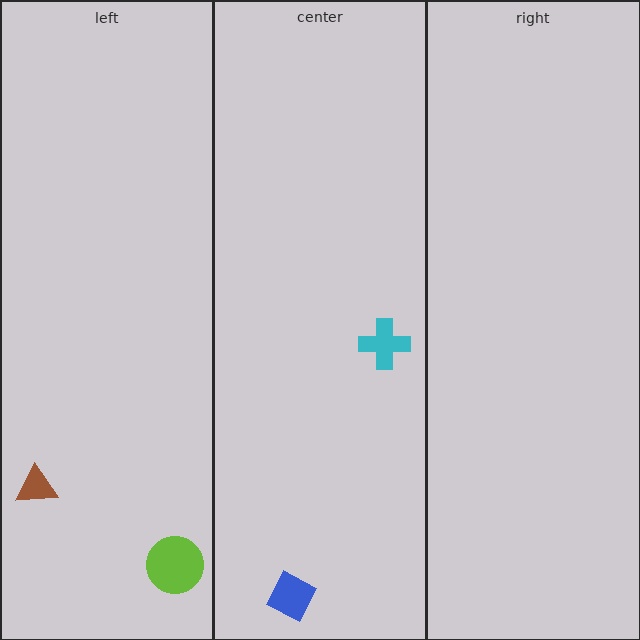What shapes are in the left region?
The lime circle, the brown triangle.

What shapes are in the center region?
The blue diamond, the cyan cross.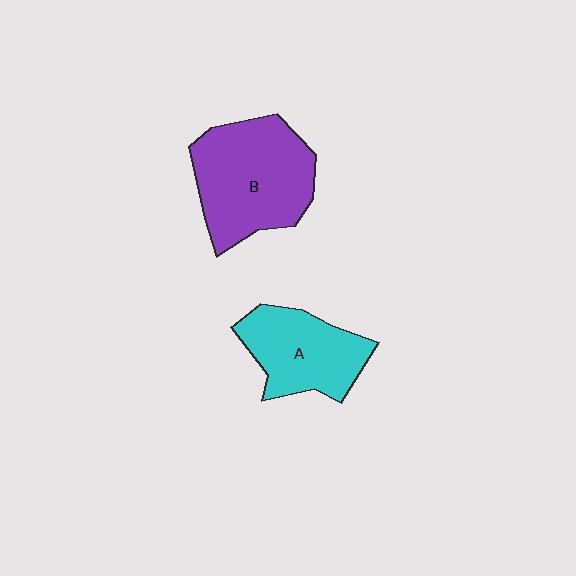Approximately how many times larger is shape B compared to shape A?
Approximately 1.4 times.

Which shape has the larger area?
Shape B (purple).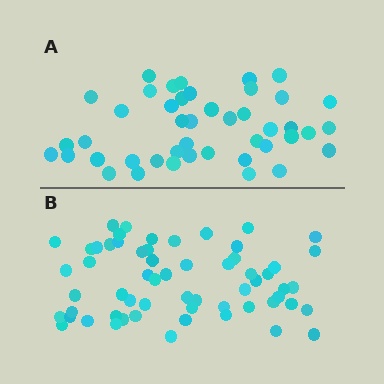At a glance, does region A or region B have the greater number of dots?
Region B (the bottom region) has more dots.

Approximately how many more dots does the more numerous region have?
Region B has approximately 15 more dots than region A.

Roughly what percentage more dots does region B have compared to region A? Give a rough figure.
About 35% more.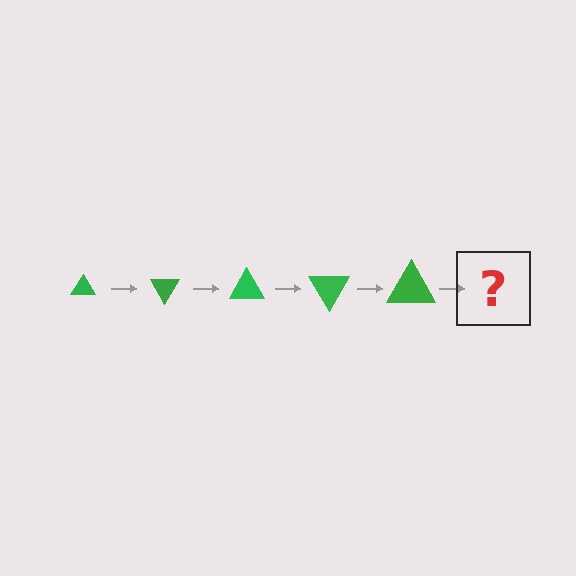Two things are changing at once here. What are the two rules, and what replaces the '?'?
The two rules are that the triangle grows larger each step and it rotates 60 degrees each step. The '?' should be a triangle, larger than the previous one and rotated 300 degrees from the start.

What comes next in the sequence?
The next element should be a triangle, larger than the previous one and rotated 300 degrees from the start.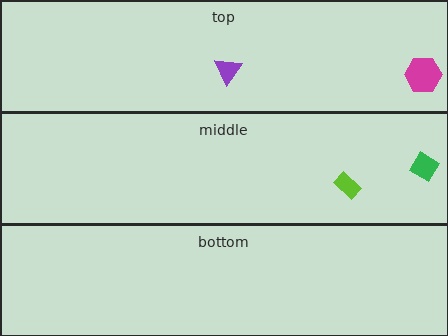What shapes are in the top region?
The purple triangle, the magenta hexagon.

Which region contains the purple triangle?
The top region.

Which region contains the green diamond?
The middle region.